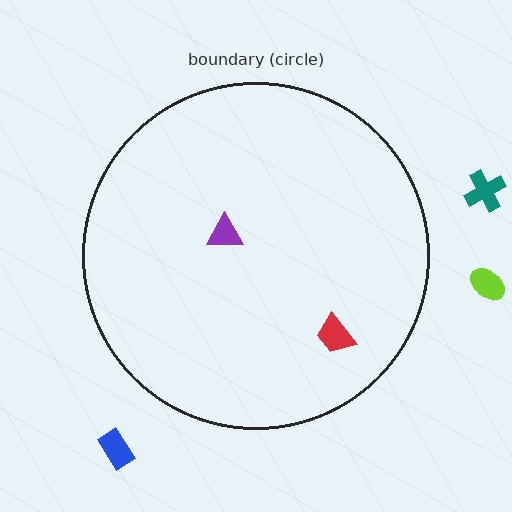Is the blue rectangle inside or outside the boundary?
Outside.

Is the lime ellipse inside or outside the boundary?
Outside.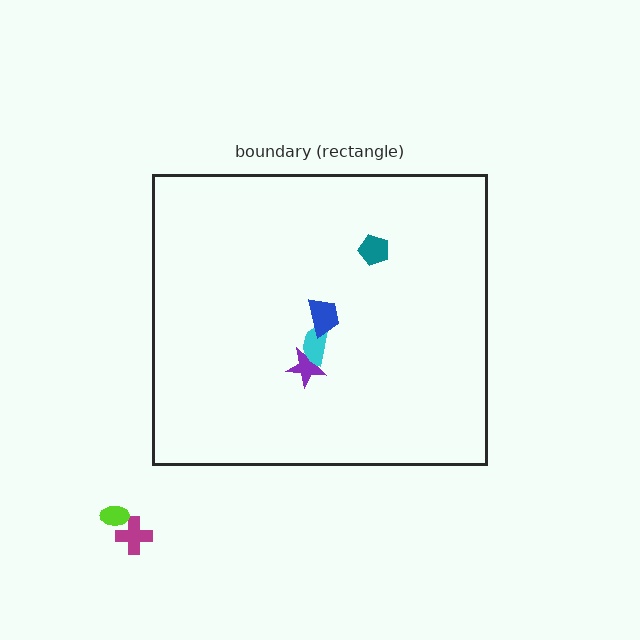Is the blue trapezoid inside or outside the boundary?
Inside.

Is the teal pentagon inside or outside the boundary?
Inside.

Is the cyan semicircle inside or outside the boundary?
Inside.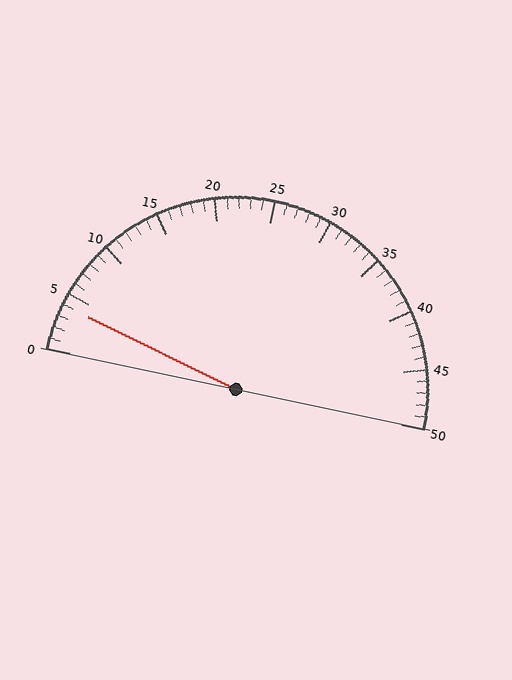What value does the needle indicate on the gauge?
The needle indicates approximately 4.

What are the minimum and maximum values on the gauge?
The gauge ranges from 0 to 50.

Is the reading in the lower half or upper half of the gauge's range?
The reading is in the lower half of the range (0 to 50).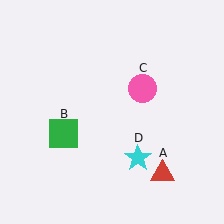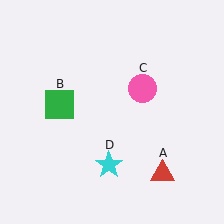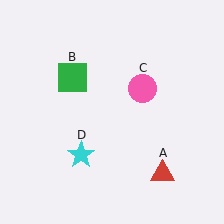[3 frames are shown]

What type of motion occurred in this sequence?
The green square (object B), cyan star (object D) rotated clockwise around the center of the scene.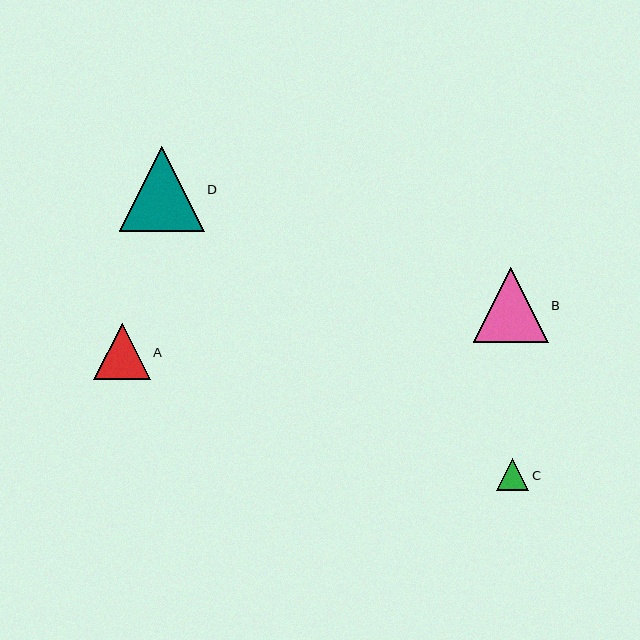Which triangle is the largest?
Triangle D is the largest with a size of approximately 85 pixels.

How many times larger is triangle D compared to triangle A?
Triangle D is approximately 1.5 times the size of triangle A.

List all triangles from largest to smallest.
From largest to smallest: D, B, A, C.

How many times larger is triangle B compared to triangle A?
Triangle B is approximately 1.3 times the size of triangle A.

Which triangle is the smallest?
Triangle C is the smallest with a size of approximately 32 pixels.